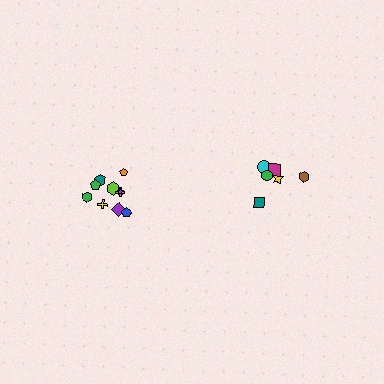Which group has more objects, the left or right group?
The left group.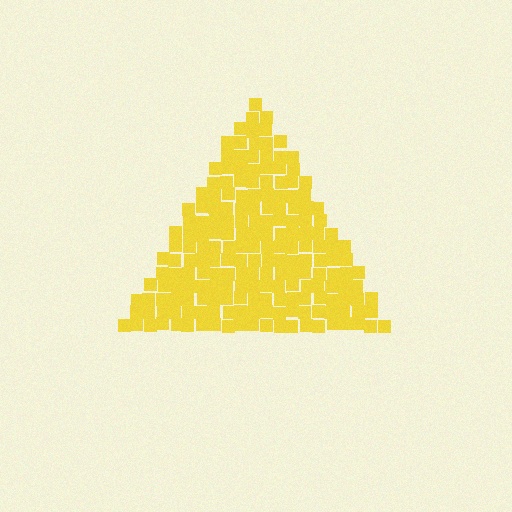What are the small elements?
The small elements are squares.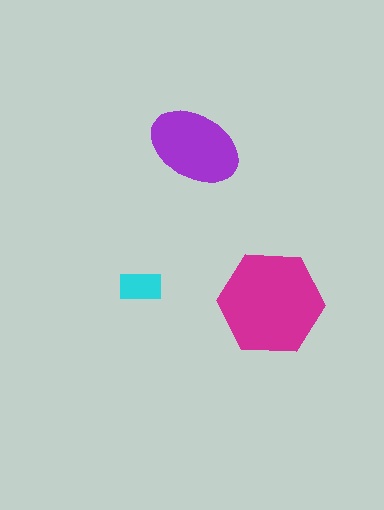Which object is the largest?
The magenta hexagon.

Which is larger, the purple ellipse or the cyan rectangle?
The purple ellipse.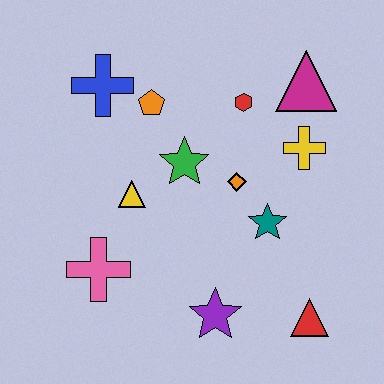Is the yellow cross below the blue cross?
Yes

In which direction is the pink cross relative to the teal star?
The pink cross is to the left of the teal star.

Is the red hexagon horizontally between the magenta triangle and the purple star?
Yes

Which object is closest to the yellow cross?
The magenta triangle is closest to the yellow cross.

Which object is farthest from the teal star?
The blue cross is farthest from the teal star.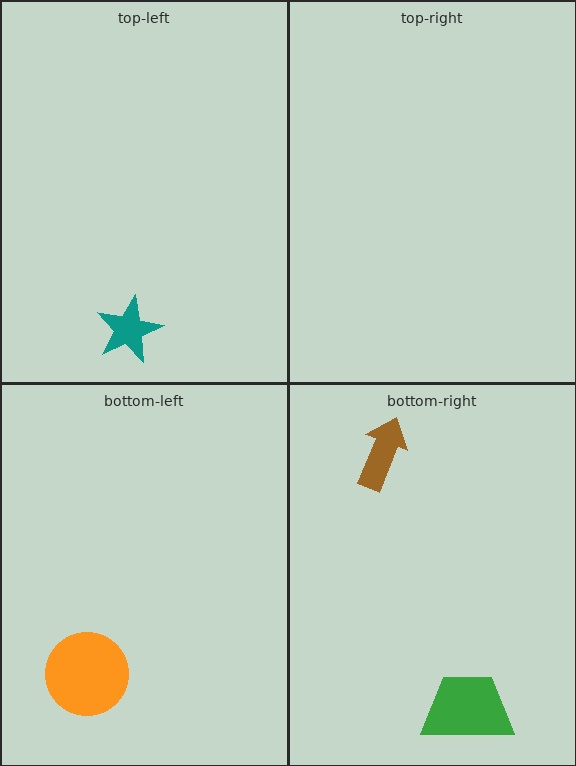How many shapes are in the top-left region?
1.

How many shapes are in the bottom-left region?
1.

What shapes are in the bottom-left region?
The orange circle.